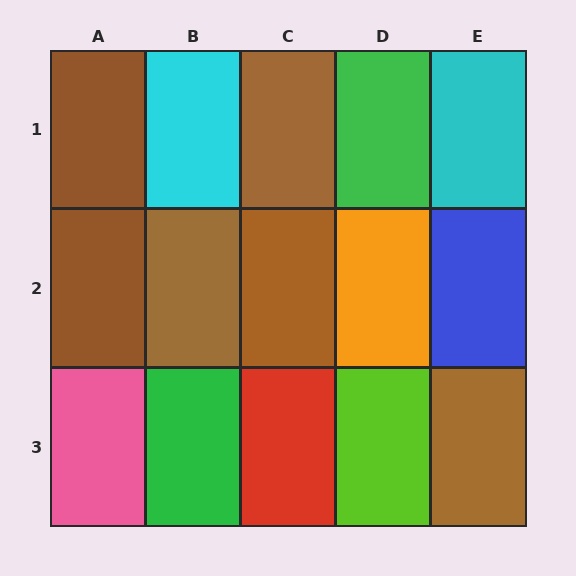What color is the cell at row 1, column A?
Brown.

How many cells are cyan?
2 cells are cyan.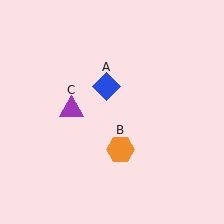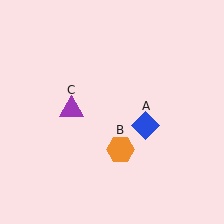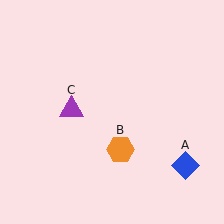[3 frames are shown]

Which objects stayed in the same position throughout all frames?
Orange hexagon (object B) and purple triangle (object C) remained stationary.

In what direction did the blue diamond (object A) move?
The blue diamond (object A) moved down and to the right.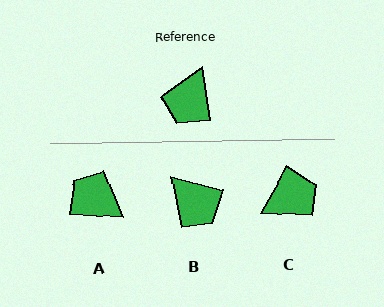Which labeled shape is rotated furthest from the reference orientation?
C, about 142 degrees away.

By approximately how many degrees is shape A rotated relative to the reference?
Approximately 103 degrees clockwise.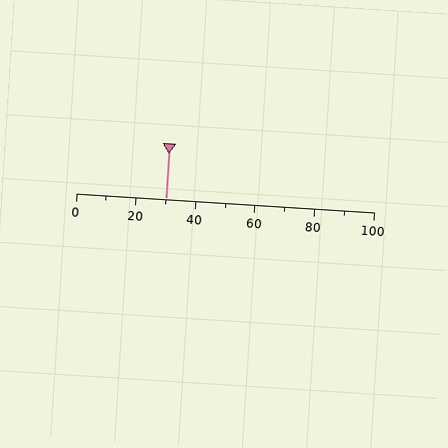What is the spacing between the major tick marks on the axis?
The major ticks are spaced 20 apart.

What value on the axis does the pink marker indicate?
The marker indicates approximately 30.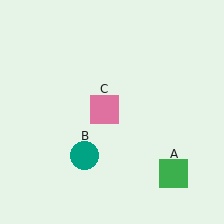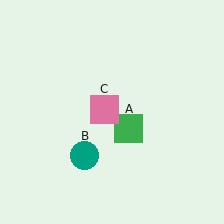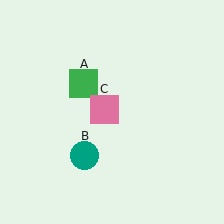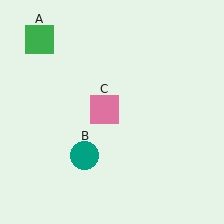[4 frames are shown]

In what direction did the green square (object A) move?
The green square (object A) moved up and to the left.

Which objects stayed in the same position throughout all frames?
Teal circle (object B) and pink square (object C) remained stationary.